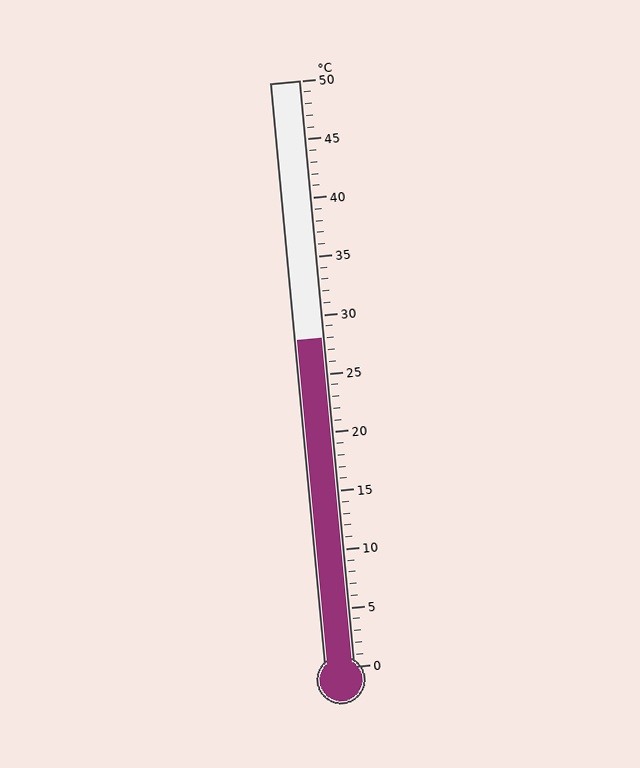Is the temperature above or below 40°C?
The temperature is below 40°C.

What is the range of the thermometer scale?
The thermometer scale ranges from 0°C to 50°C.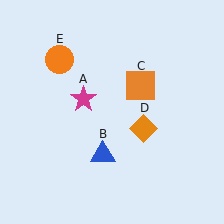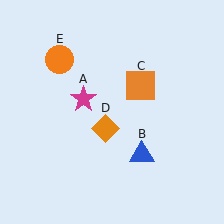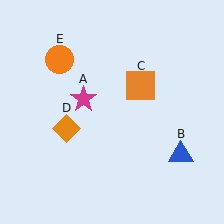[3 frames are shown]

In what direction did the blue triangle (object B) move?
The blue triangle (object B) moved right.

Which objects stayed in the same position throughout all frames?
Magenta star (object A) and orange square (object C) and orange circle (object E) remained stationary.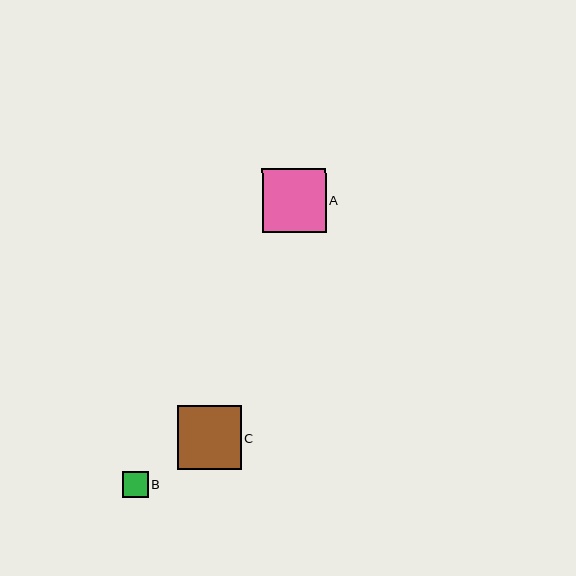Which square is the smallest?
Square B is the smallest with a size of approximately 26 pixels.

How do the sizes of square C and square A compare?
Square C and square A are approximately the same size.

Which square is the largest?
Square C is the largest with a size of approximately 64 pixels.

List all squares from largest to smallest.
From largest to smallest: C, A, B.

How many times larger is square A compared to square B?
Square A is approximately 2.5 times the size of square B.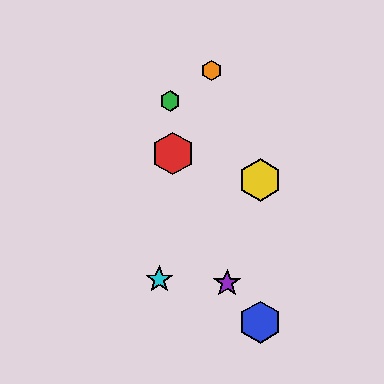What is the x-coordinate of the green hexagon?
The green hexagon is at x≈170.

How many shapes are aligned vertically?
2 shapes (the blue hexagon, the yellow hexagon) are aligned vertically.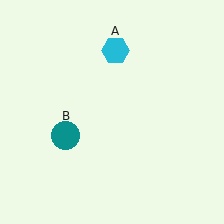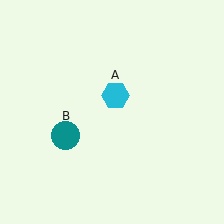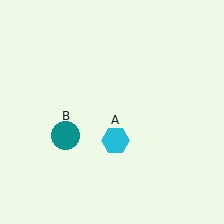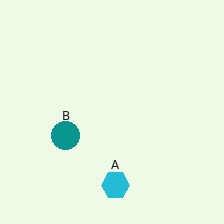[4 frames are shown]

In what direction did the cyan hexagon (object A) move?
The cyan hexagon (object A) moved down.